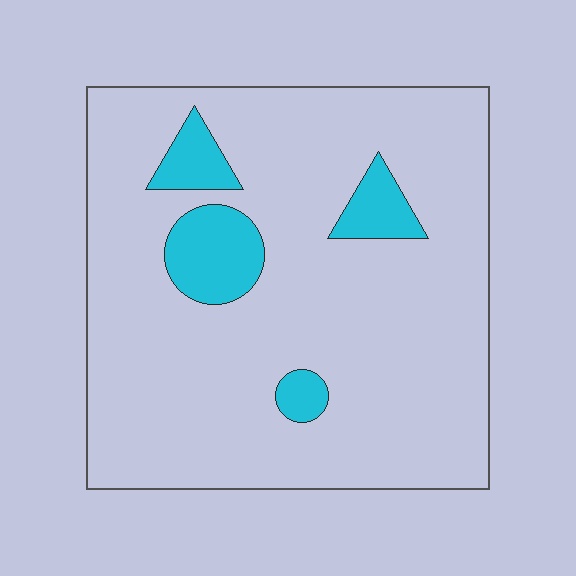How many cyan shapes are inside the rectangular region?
4.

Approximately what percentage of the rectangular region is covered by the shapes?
Approximately 10%.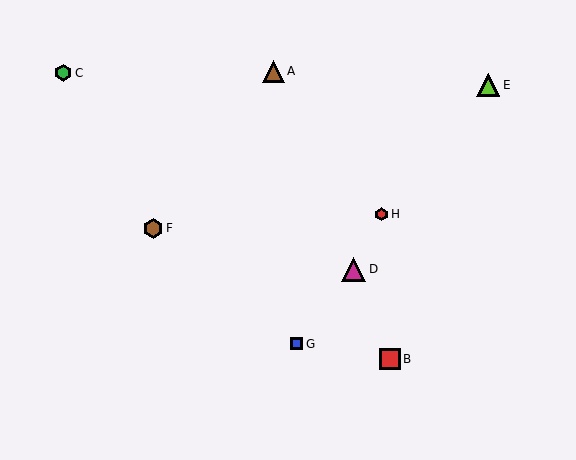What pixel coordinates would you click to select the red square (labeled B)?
Click at (390, 359) to select the red square B.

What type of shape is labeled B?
Shape B is a red square.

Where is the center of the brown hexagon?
The center of the brown hexagon is at (153, 228).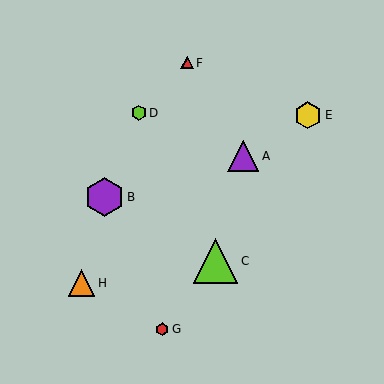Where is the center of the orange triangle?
The center of the orange triangle is at (82, 283).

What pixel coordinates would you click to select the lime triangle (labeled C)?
Click at (216, 261) to select the lime triangle C.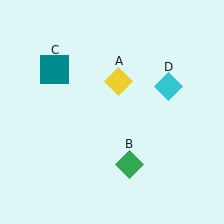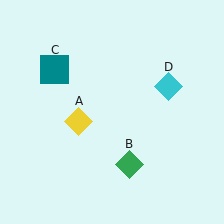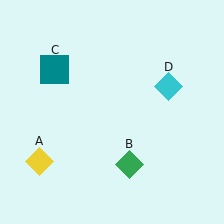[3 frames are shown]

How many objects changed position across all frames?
1 object changed position: yellow diamond (object A).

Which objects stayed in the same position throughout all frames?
Green diamond (object B) and teal square (object C) and cyan diamond (object D) remained stationary.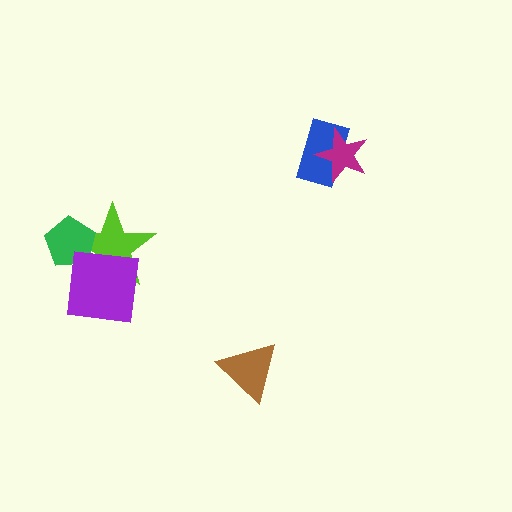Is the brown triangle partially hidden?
No, no other shape covers it.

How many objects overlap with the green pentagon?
2 objects overlap with the green pentagon.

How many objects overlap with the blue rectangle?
1 object overlaps with the blue rectangle.